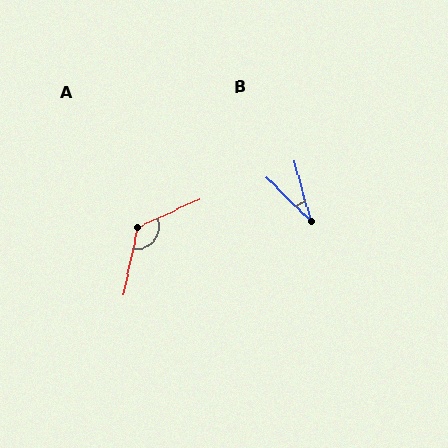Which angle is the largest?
A, at approximately 127 degrees.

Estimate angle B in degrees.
Approximately 30 degrees.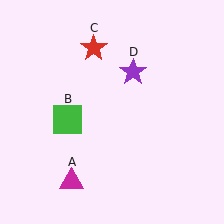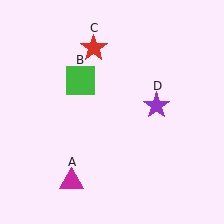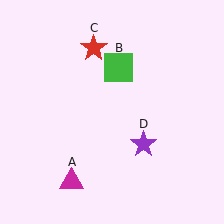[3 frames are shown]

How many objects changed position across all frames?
2 objects changed position: green square (object B), purple star (object D).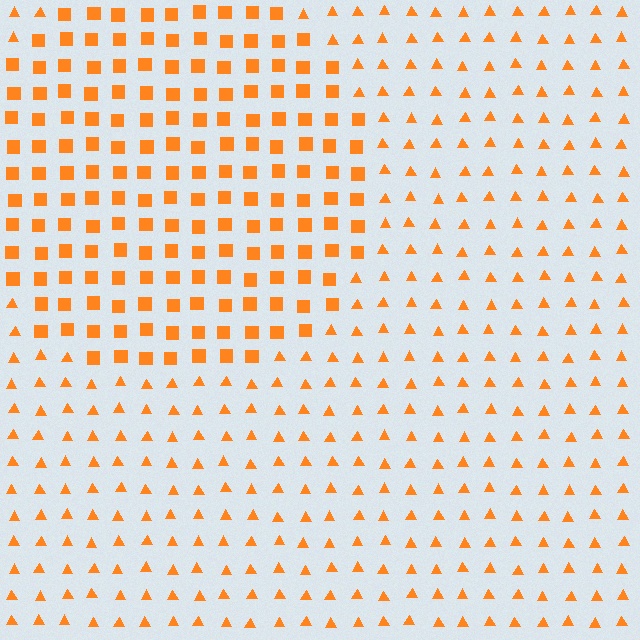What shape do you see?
I see a circle.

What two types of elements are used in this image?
The image uses squares inside the circle region and triangles outside it.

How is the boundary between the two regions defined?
The boundary is defined by a change in element shape: squares inside vs. triangles outside. All elements share the same color and spacing.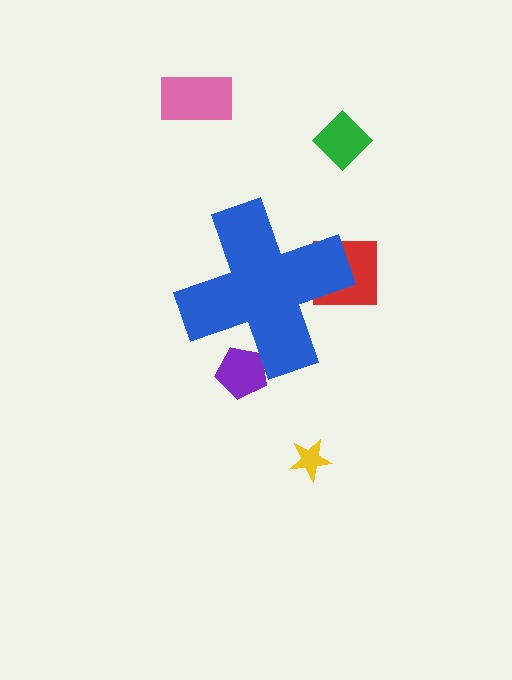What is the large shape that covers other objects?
A blue cross.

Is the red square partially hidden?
Yes, the red square is partially hidden behind the blue cross.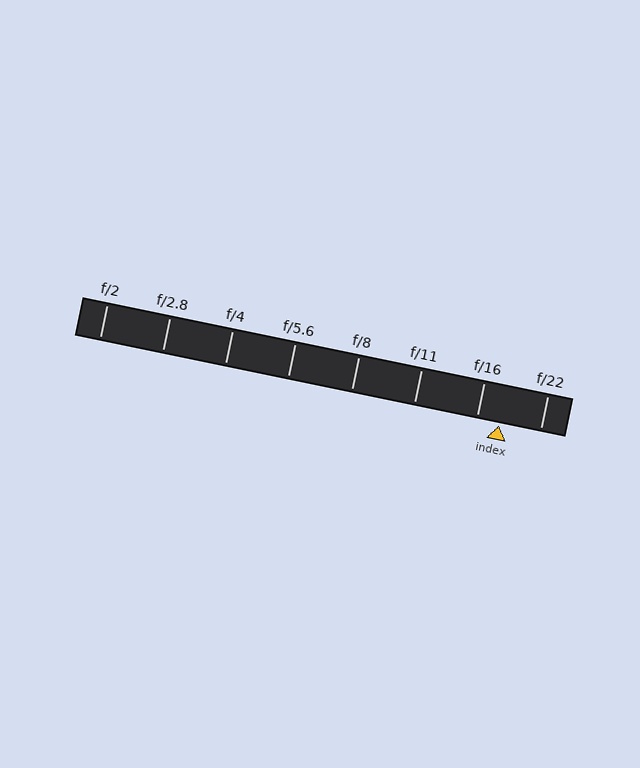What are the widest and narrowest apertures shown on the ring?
The widest aperture shown is f/2 and the narrowest is f/22.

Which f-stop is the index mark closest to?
The index mark is closest to f/16.